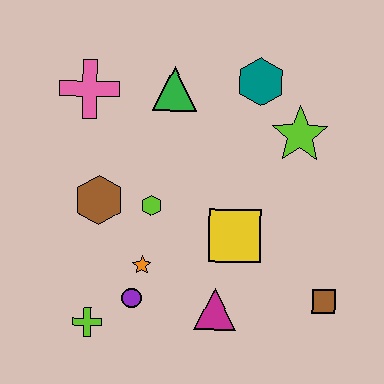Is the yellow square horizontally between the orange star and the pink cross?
No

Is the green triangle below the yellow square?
No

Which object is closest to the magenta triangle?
The yellow square is closest to the magenta triangle.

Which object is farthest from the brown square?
The pink cross is farthest from the brown square.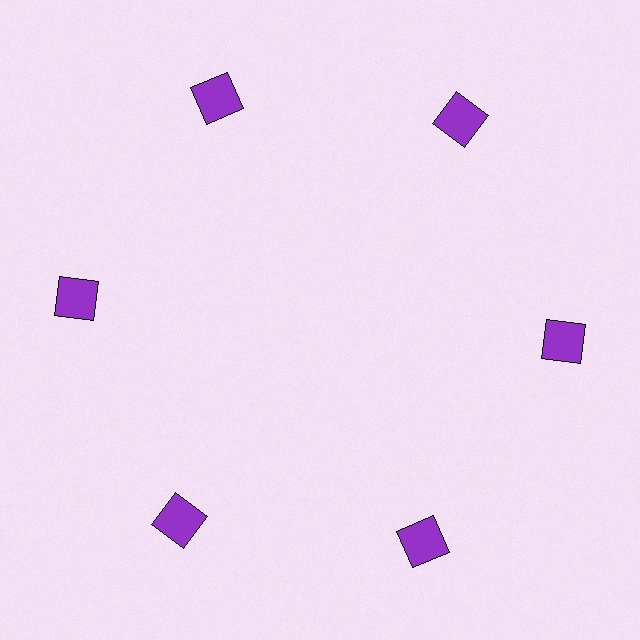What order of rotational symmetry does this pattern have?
This pattern has 6-fold rotational symmetry.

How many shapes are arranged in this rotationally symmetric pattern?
There are 6 shapes, arranged in 6 groups of 1.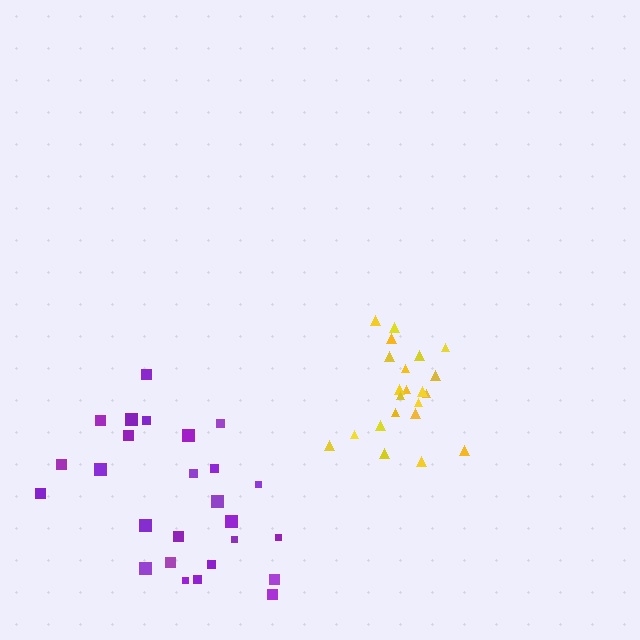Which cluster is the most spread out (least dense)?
Purple.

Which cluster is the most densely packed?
Yellow.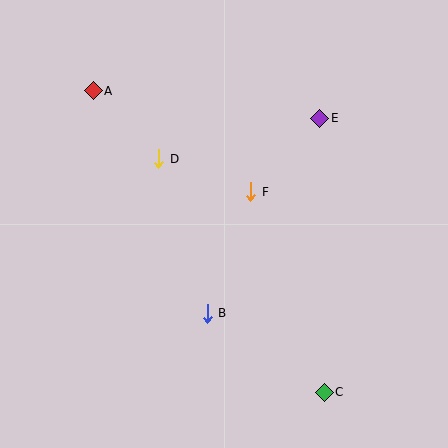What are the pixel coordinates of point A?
Point A is at (93, 91).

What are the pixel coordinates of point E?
Point E is at (320, 118).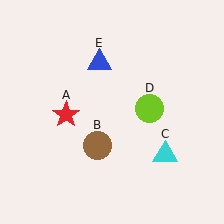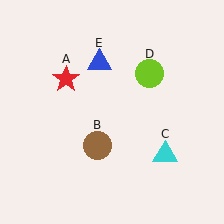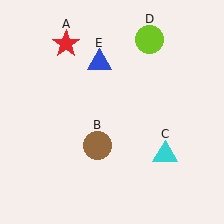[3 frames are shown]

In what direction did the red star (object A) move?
The red star (object A) moved up.